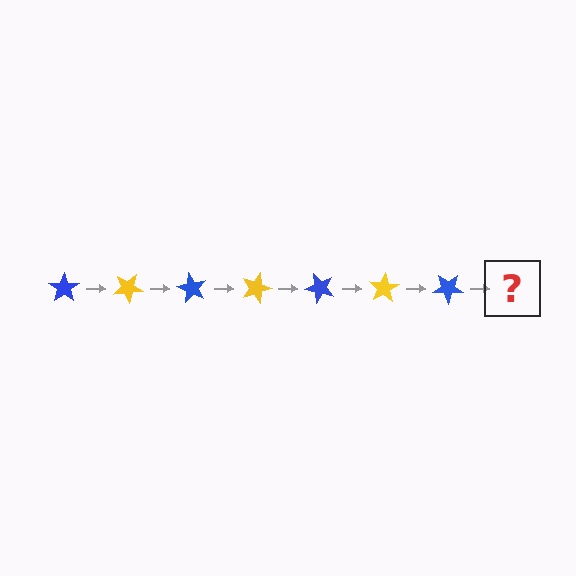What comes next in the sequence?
The next element should be a yellow star, rotated 210 degrees from the start.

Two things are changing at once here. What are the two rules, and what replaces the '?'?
The two rules are that it rotates 30 degrees each step and the color cycles through blue and yellow. The '?' should be a yellow star, rotated 210 degrees from the start.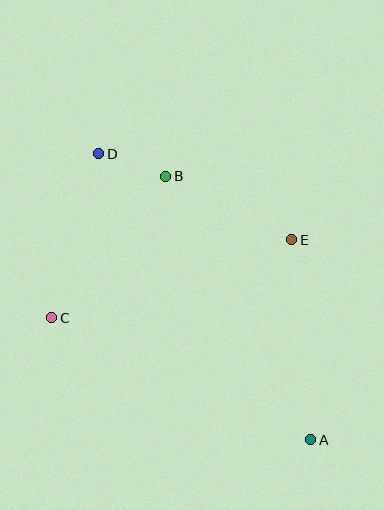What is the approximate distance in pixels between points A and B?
The distance between A and B is approximately 301 pixels.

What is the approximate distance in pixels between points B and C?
The distance between B and C is approximately 181 pixels.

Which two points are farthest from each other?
Points A and D are farthest from each other.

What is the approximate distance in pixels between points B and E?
The distance between B and E is approximately 141 pixels.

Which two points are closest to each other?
Points B and D are closest to each other.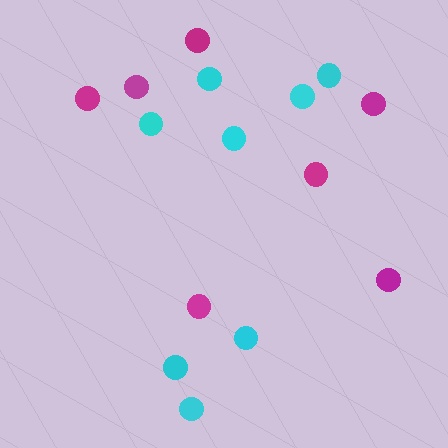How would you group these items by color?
There are 2 groups: one group of magenta circles (7) and one group of cyan circles (8).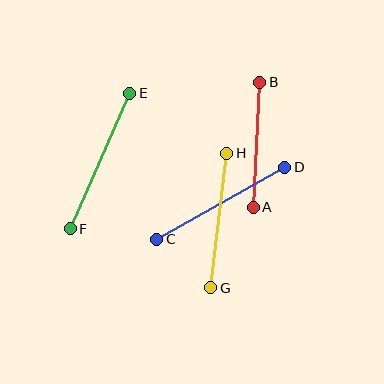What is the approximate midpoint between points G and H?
The midpoint is at approximately (219, 221) pixels.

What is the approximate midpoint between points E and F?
The midpoint is at approximately (100, 161) pixels.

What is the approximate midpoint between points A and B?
The midpoint is at approximately (257, 145) pixels.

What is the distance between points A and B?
The distance is approximately 125 pixels.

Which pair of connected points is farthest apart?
Points E and F are farthest apart.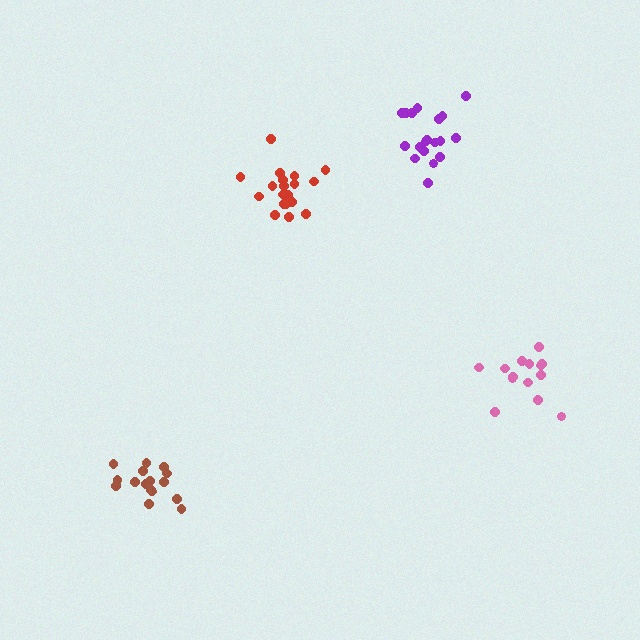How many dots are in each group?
Group 1: 17 dots, Group 2: 14 dots, Group 3: 19 dots, Group 4: 19 dots (69 total).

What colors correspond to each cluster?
The clusters are colored: brown, pink, red, purple.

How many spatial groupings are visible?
There are 4 spatial groupings.